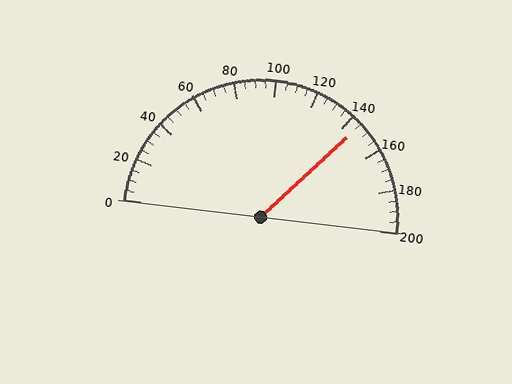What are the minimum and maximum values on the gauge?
The gauge ranges from 0 to 200.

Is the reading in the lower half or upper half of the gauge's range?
The reading is in the upper half of the range (0 to 200).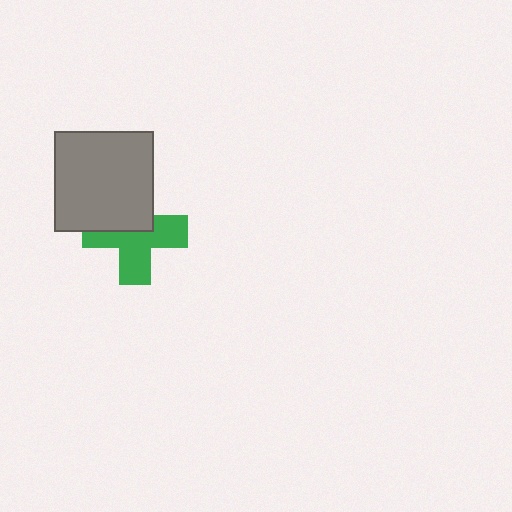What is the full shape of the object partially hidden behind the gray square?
The partially hidden object is a green cross.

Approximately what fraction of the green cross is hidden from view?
Roughly 41% of the green cross is hidden behind the gray square.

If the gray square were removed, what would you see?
You would see the complete green cross.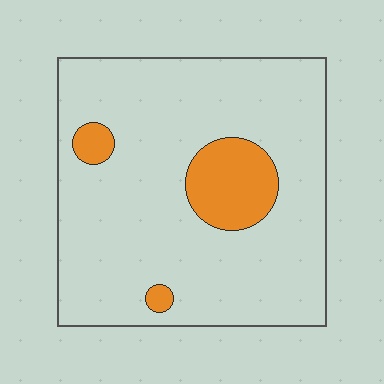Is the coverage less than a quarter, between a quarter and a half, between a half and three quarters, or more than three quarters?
Less than a quarter.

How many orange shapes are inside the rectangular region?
3.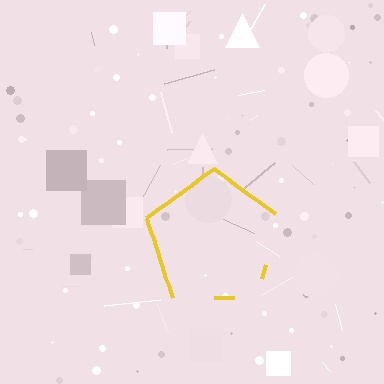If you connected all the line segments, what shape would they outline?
They would outline a pentagon.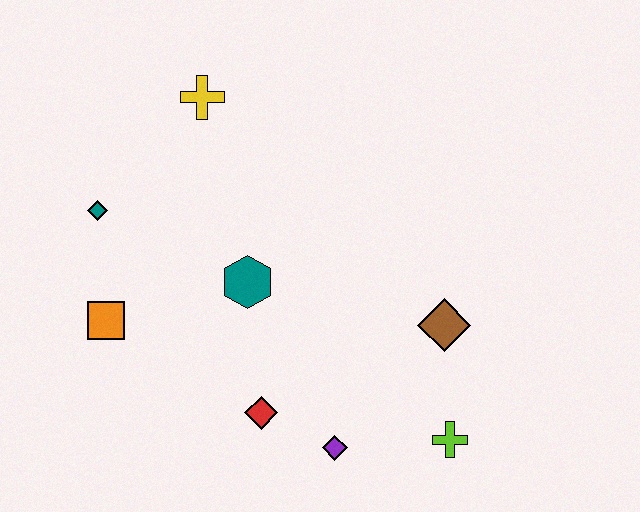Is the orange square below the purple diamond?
No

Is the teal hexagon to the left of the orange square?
No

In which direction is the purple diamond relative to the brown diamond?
The purple diamond is below the brown diamond.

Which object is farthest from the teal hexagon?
The lime cross is farthest from the teal hexagon.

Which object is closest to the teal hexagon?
The red diamond is closest to the teal hexagon.